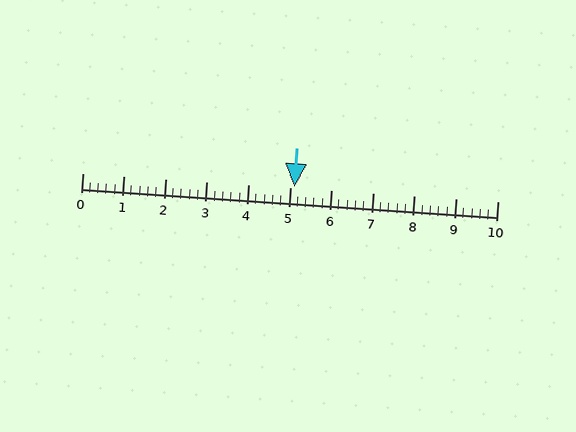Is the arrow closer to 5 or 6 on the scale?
The arrow is closer to 5.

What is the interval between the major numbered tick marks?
The major tick marks are spaced 1 units apart.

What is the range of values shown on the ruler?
The ruler shows values from 0 to 10.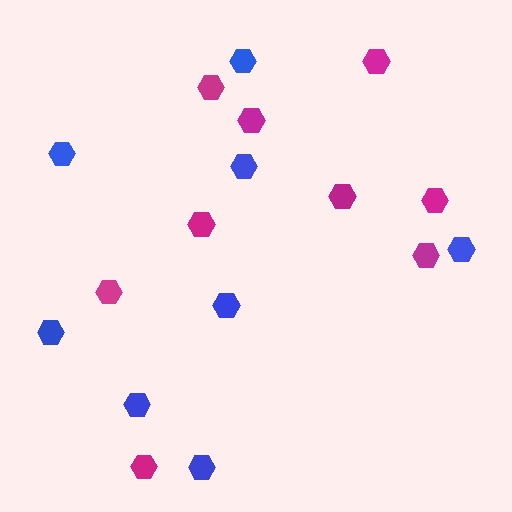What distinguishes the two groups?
There are 2 groups: one group of magenta hexagons (9) and one group of blue hexagons (8).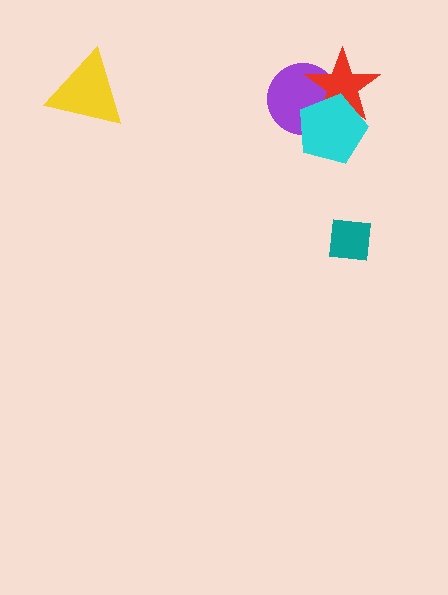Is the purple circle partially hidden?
Yes, it is partially covered by another shape.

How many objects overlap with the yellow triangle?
0 objects overlap with the yellow triangle.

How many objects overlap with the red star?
2 objects overlap with the red star.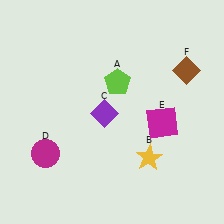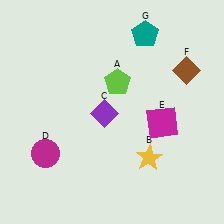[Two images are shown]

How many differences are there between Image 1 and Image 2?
There is 1 difference between the two images.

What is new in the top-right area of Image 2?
A teal pentagon (G) was added in the top-right area of Image 2.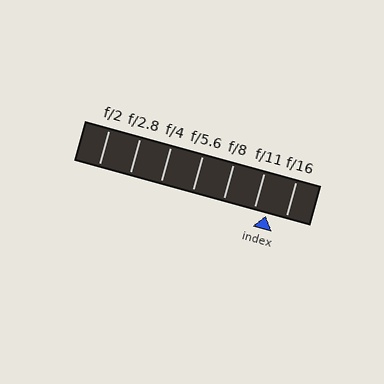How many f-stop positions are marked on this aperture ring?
There are 7 f-stop positions marked.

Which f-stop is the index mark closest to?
The index mark is closest to f/11.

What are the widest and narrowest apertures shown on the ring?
The widest aperture shown is f/2 and the narrowest is f/16.